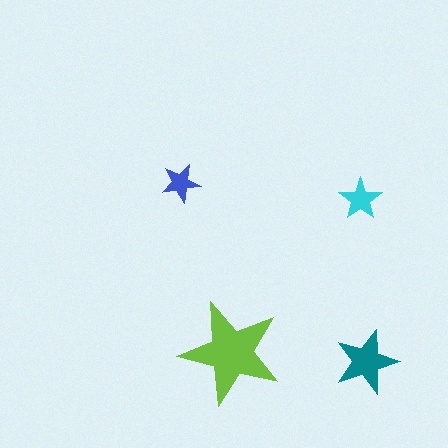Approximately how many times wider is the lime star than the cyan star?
About 2.5 times wider.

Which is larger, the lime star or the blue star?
The lime one.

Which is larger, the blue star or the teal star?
The teal one.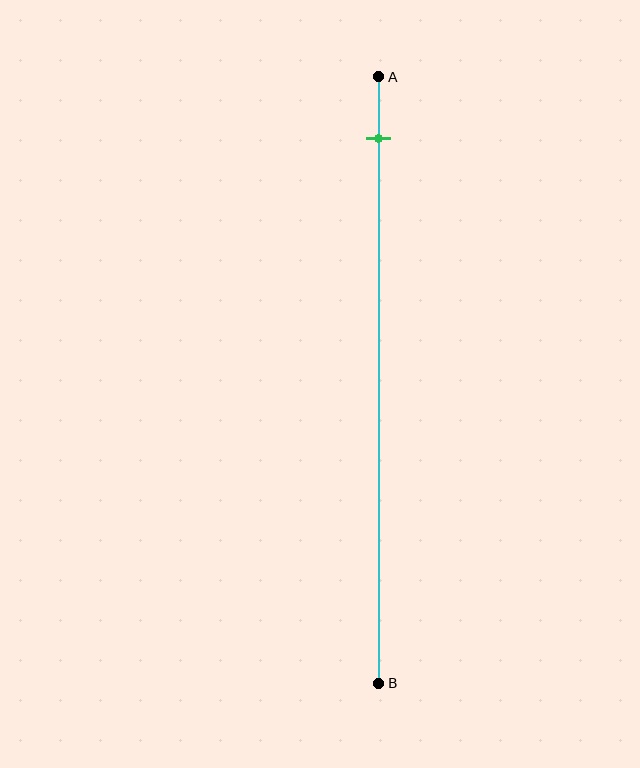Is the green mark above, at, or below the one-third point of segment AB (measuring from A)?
The green mark is above the one-third point of segment AB.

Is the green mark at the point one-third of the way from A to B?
No, the mark is at about 10% from A, not at the 33% one-third point.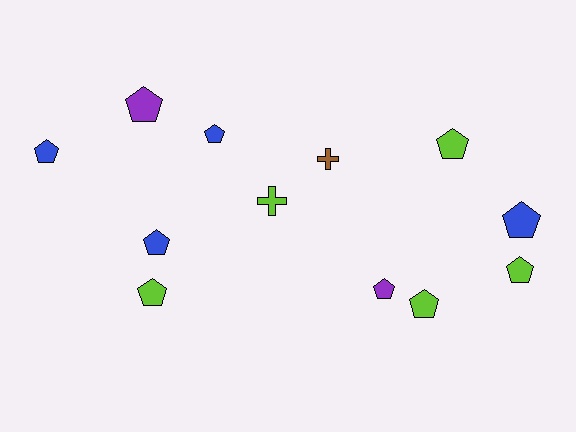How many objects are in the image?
There are 12 objects.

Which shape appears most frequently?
Pentagon, with 10 objects.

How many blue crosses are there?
There are no blue crosses.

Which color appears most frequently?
Lime, with 5 objects.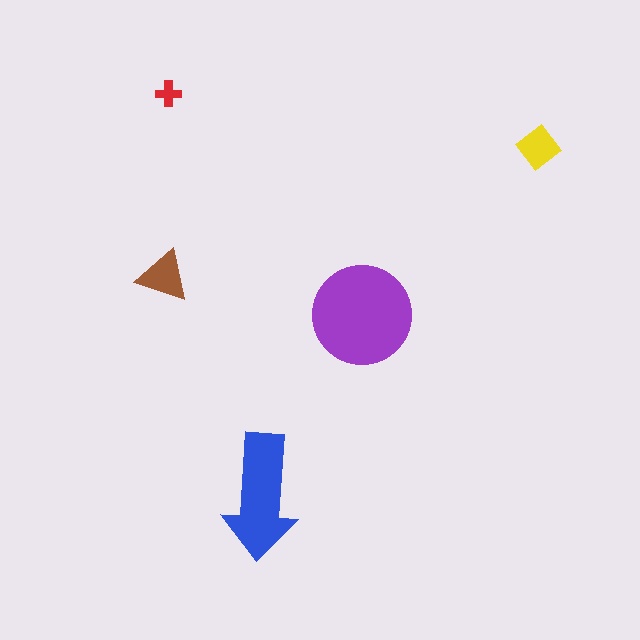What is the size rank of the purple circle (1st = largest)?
1st.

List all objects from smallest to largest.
The red cross, the yellow diamond, the brown triangle, the blue arrow, the purple circle.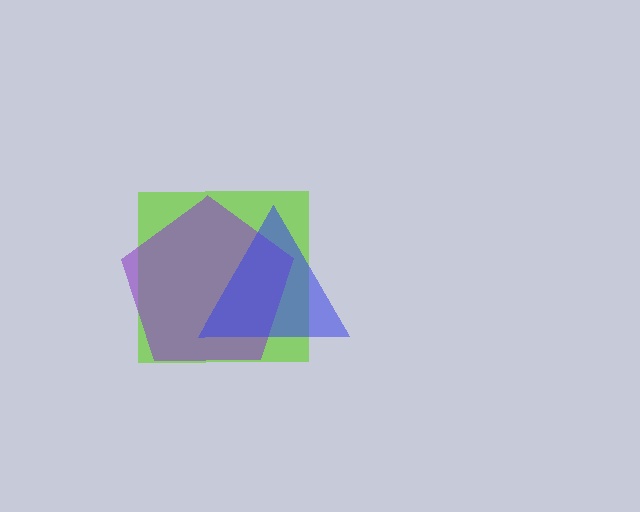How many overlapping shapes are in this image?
There are 3 overlapping shapes in the image.